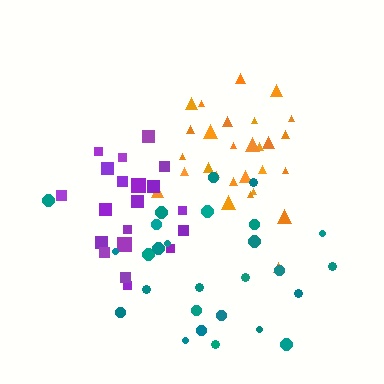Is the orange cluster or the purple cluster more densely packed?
Orange.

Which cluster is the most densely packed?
Orange.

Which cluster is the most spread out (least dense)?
Teal.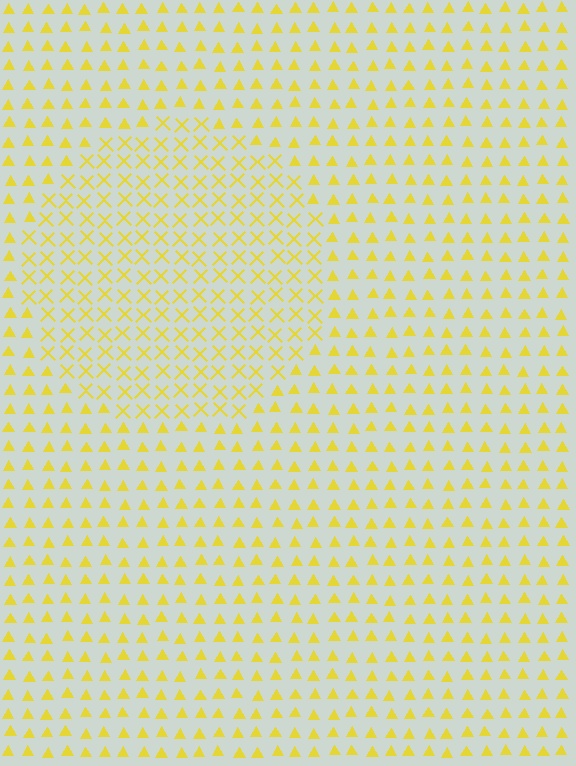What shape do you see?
I see a circle.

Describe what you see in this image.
The image is filled with small yellow elements arranged in a uniform grid. A circle-shaped region contains X marks, while the surrounding area contains triangles. The boundary is defined purely by the change in element shape.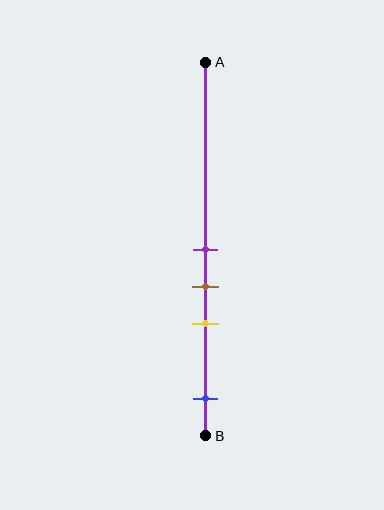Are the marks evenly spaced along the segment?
No, the marks are not evenly spaced.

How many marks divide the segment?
There are 4 marks dividing the segment.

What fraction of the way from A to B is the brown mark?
The brown mark is approximately 60% (0.6) of the way from A to B.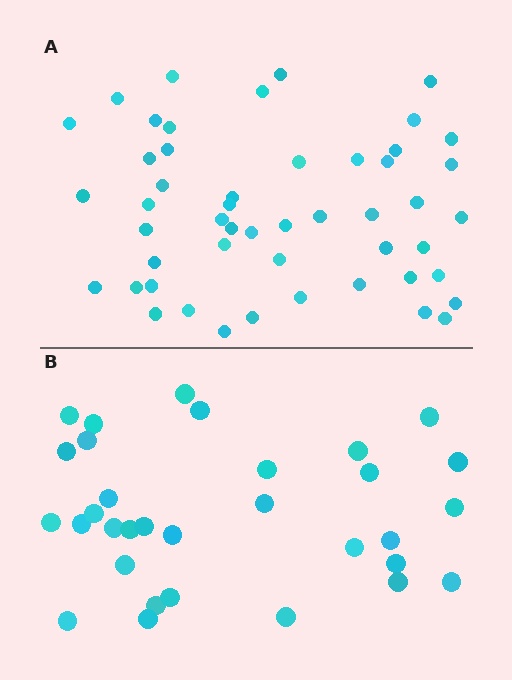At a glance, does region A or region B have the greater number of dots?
Region A (the top region) has more dots.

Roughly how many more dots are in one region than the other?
Region A has approximately 20 more dots than region B.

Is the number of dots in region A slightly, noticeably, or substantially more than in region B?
Region A has substantially more. The ratio is roughly 1.6 to 1.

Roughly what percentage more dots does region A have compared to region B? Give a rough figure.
About 55% more.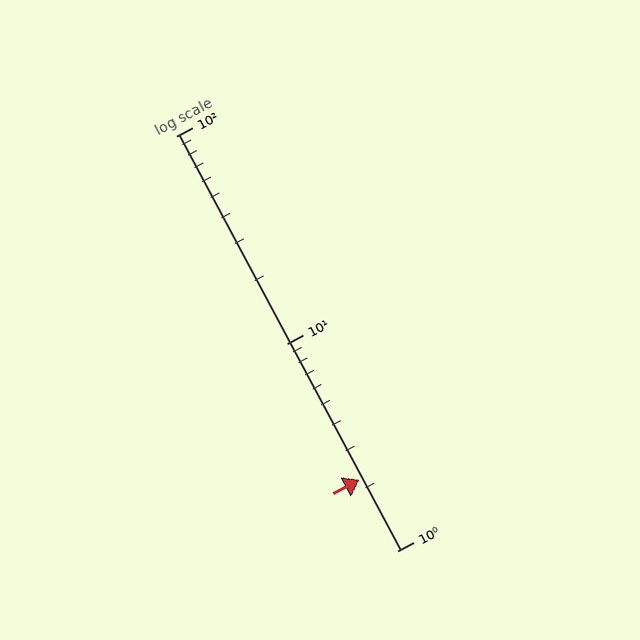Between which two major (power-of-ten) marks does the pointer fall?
The pointer is between 1 and 10.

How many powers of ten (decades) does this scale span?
The scale spans 2 decades, from 1 to 100.